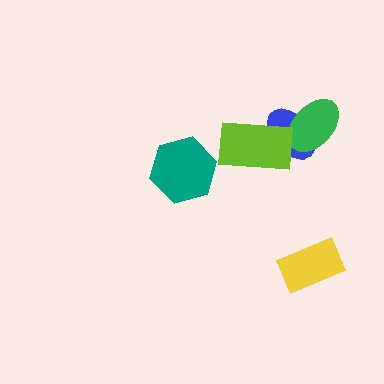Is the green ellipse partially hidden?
No, no other shape covers it.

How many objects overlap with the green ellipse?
1 object overlaps with the green ellipse.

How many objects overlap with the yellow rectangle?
0 objects overlap with the yellow rectangle.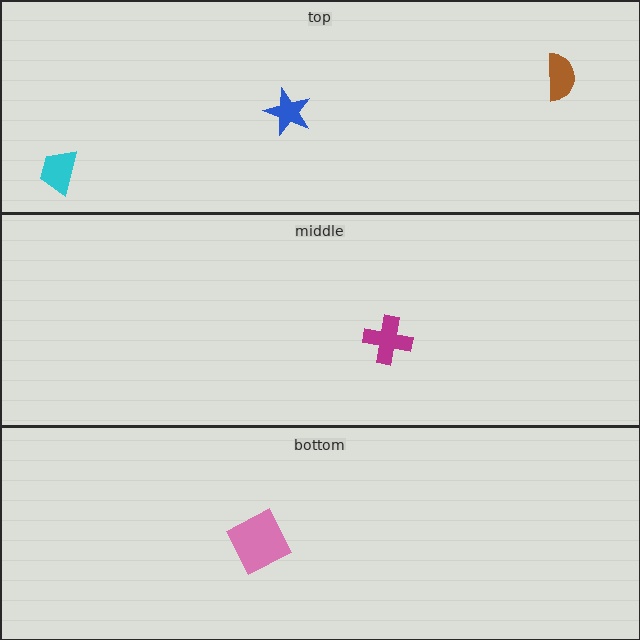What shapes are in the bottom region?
The pink diamond.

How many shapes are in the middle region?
1.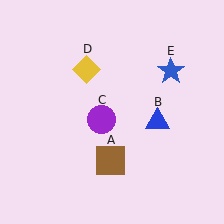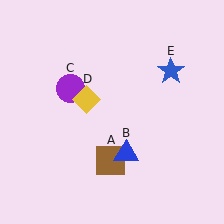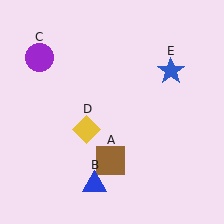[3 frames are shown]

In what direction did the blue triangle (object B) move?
The blue triangle (object B) moved down and to the left.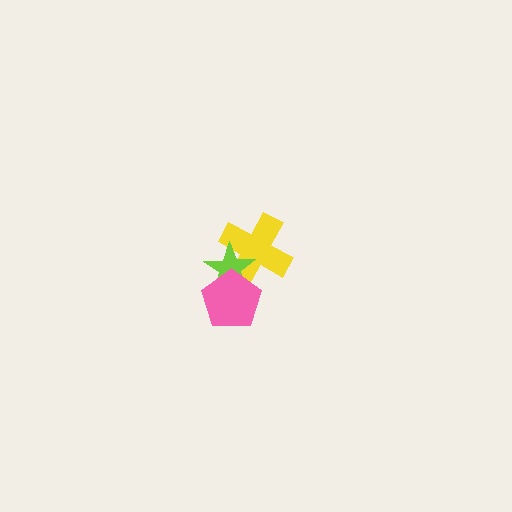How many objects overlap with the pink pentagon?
2 objects overlap with the pink pentagon.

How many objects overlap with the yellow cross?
2 objects overlap with the yellow cross.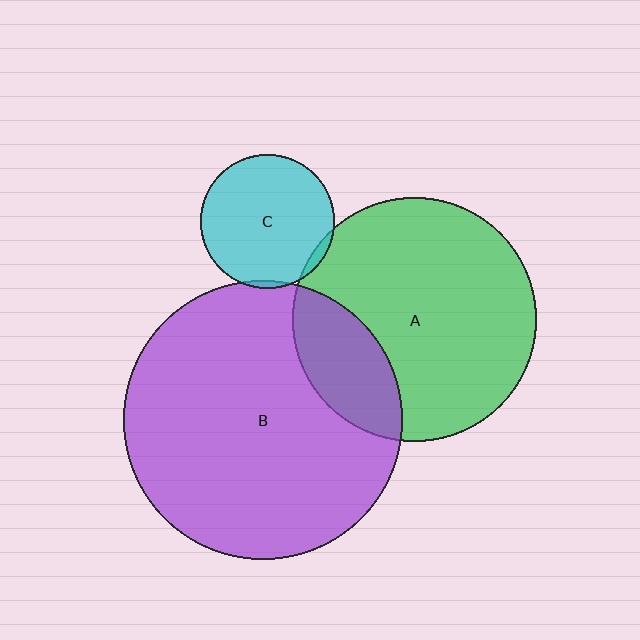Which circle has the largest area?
Circle B (purple).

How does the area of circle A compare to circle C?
Approximately 3.3 times.